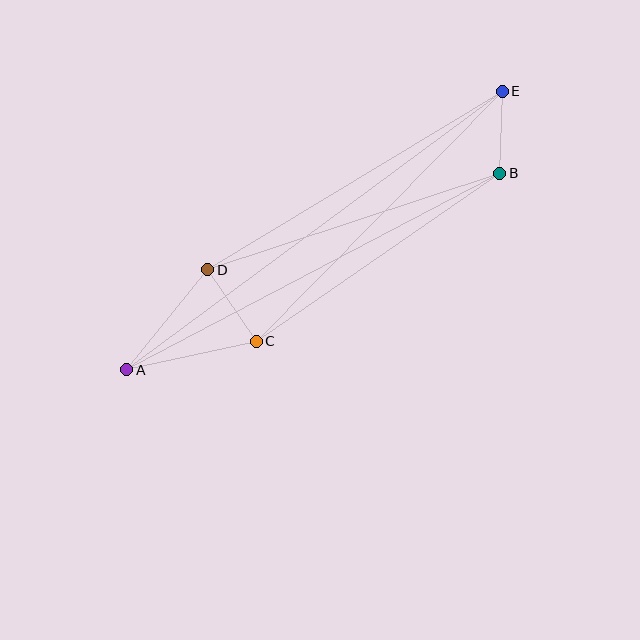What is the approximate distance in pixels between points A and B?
The distance between A and B is approximately 422 pixels.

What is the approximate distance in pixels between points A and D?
The distance between A and D is approximately 129 pixels.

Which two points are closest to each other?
Points B and E are closest to each other.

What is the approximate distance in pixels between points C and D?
The distance between C and D is approximately 86 pixels.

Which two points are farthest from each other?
Points A and E are farthest from each other.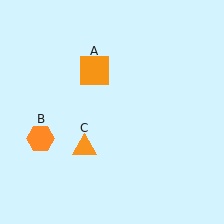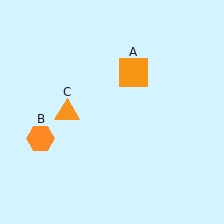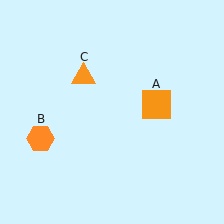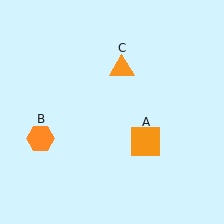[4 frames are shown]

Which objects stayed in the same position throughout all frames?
Orange hexagon (object B) remained stationary.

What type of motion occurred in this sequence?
The orange square (object A), orange triangle (object C) rotated clockwise around the center of the scene.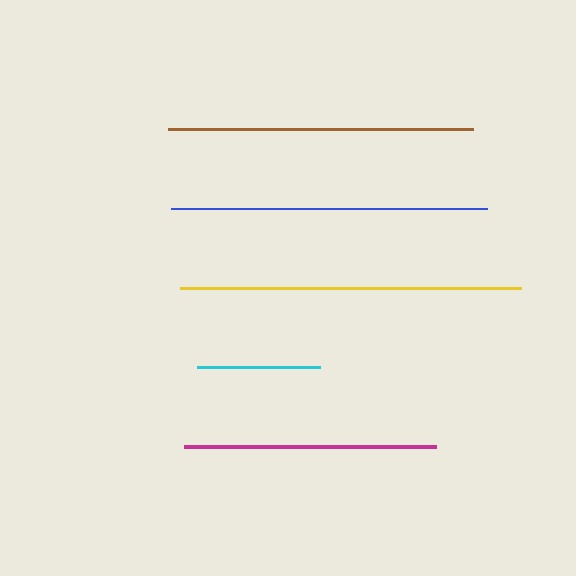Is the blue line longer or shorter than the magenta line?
The blue line is longer than the magenta line.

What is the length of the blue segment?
The blue segment is approximately 316 pixels long.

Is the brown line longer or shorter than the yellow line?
The yellow line is longer than the brown line.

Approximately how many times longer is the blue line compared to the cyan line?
The blue line is approximately 2.6 times the length of the cyan line.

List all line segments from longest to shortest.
From longest to shortest: yellow, blue, brown, magenta, cyan.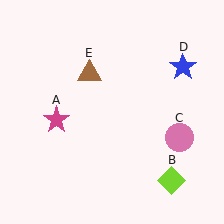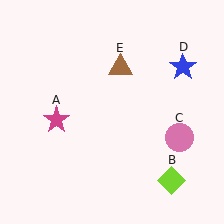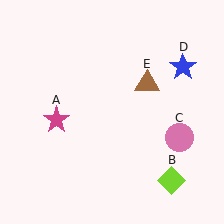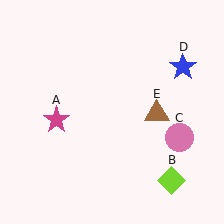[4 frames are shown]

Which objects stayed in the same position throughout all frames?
Magenta star (object A) and lime diamond (object B) and pink circle (object C) and blue star (object D) remained stationary.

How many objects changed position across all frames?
1 object changed position: brown triangle (object E).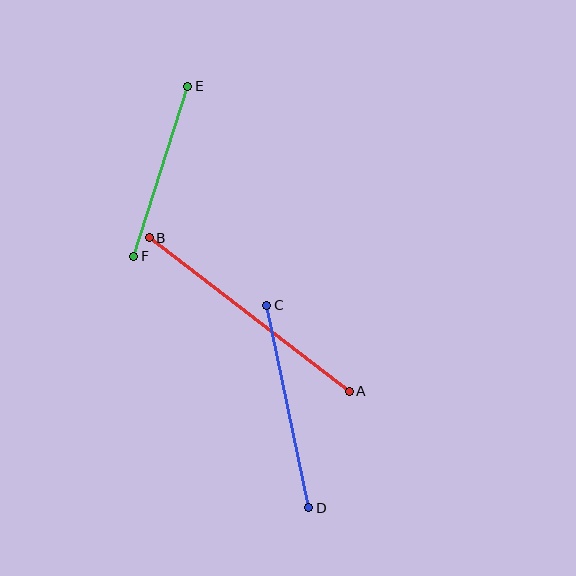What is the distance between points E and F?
The distance is approximately 178 pixels.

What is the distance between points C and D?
The distance is approximately 207 pixels.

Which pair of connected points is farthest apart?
Points A and B are farthest apart.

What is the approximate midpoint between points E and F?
The midpoint is at approximately (161, 171) pixels.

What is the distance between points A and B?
The distance is approximately 252 pixels.